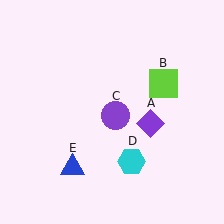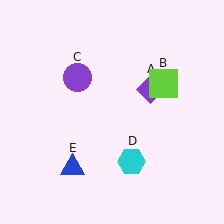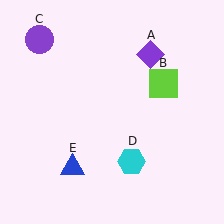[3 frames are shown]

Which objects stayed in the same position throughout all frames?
Lime square (object B) and cyan hexagon (object D) and blue triangle (object E) remained stationary.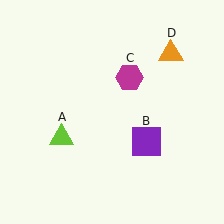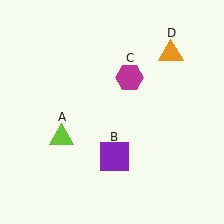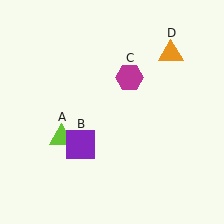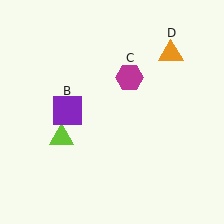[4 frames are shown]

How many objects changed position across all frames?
1 object changed position: purple square (object B).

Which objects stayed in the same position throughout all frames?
Lime triangle (object A) and magenta hexagon (object C) and orange triangle (object D) remained stationary.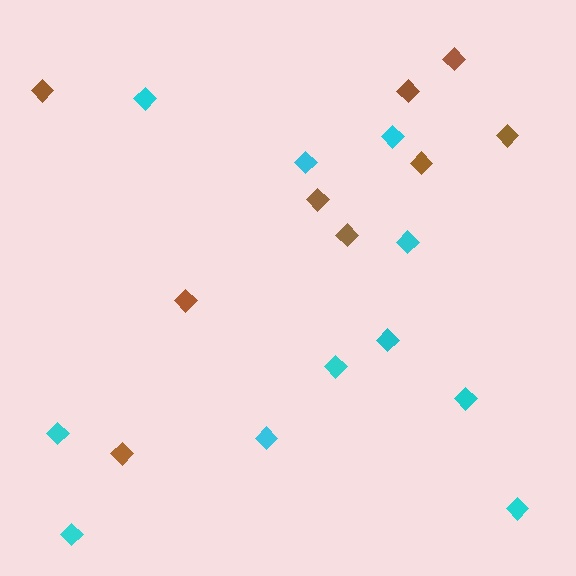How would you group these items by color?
There are 2 groups: one group of cyan diamonds (11) and one group of brown diamonds (9).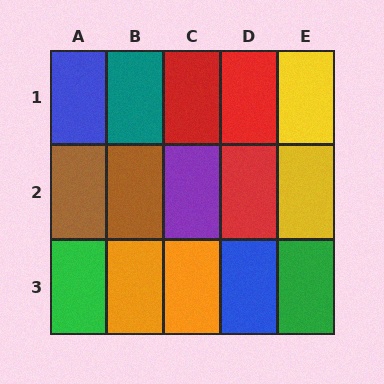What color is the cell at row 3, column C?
Orange.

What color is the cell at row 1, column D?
Red.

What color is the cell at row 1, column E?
Yellow.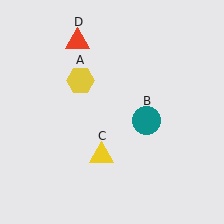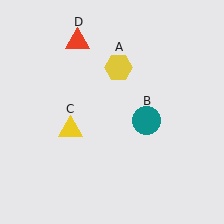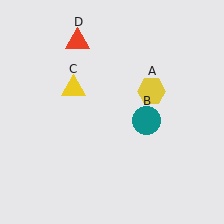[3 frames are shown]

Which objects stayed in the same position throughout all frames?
Teal circle (object B) and red triangle (object D) remained stationary.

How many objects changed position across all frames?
2 objects changed position: yellow hexagon (object A), yellow triangle (object C).